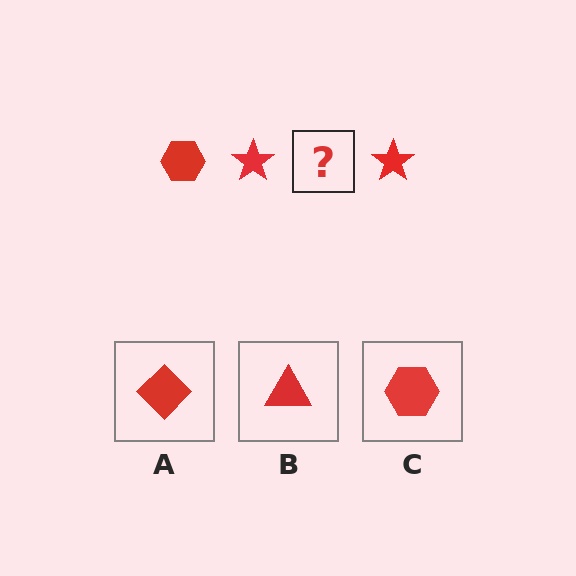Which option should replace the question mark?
Option C.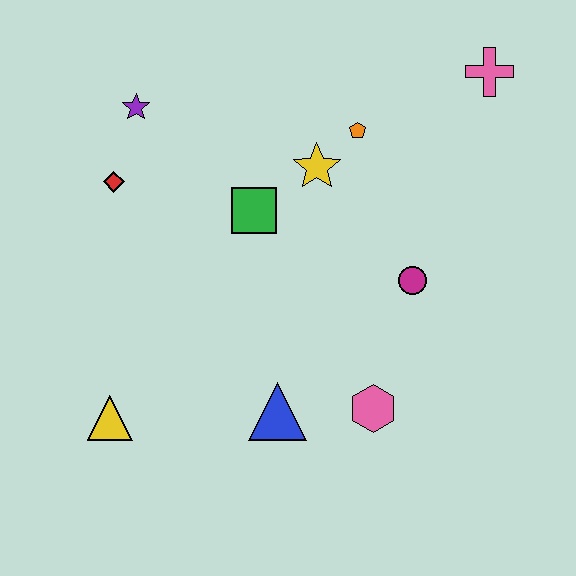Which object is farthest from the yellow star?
The yellow triangle is farthest from the yellow star.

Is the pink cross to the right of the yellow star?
Yes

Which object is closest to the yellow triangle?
The blue triangle is closest to the yellow triangle.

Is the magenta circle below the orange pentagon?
Yes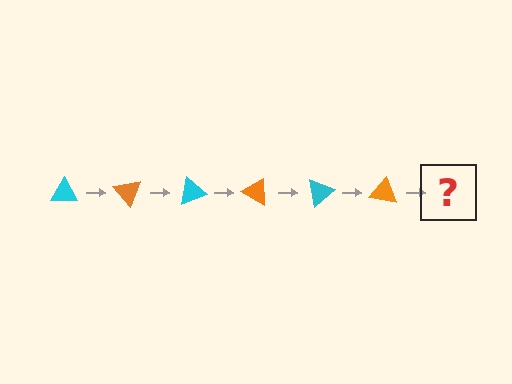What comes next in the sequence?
The next element should be a cyan triangle, rotated 300 degrees from the start.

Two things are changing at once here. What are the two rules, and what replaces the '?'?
The two rules are that it rotates 50 degrees each step and the color cycles through cyan and orange. The '?' should be a cyan triangle, rotated 300 degrees from the start.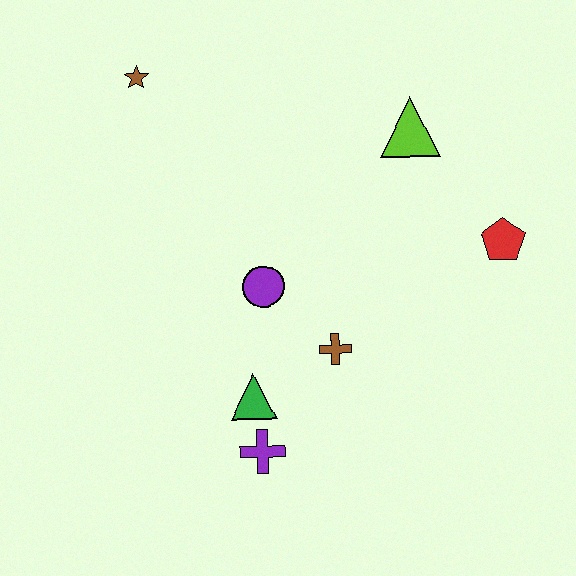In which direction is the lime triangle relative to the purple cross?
The lime triangle is above the purple cross.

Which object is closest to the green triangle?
The purple cross is closest to the green triangle.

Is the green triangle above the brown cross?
No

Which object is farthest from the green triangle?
The brown star is farthest from the green triangle.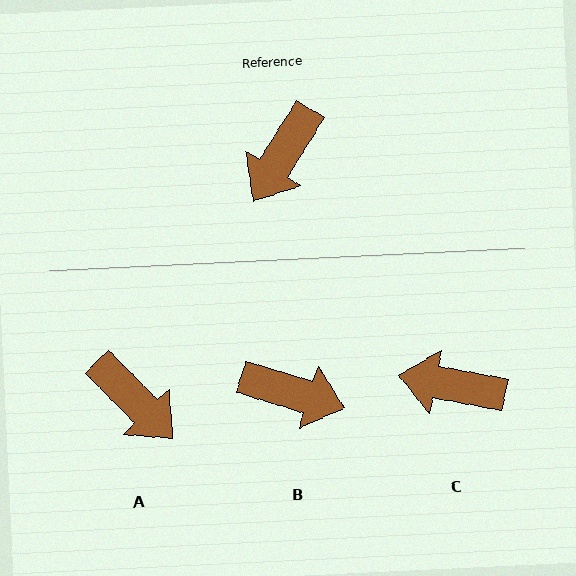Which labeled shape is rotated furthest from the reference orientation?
B, about 105 degrees away.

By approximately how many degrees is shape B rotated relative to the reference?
Approximately 105 degrees counter-clockwise.